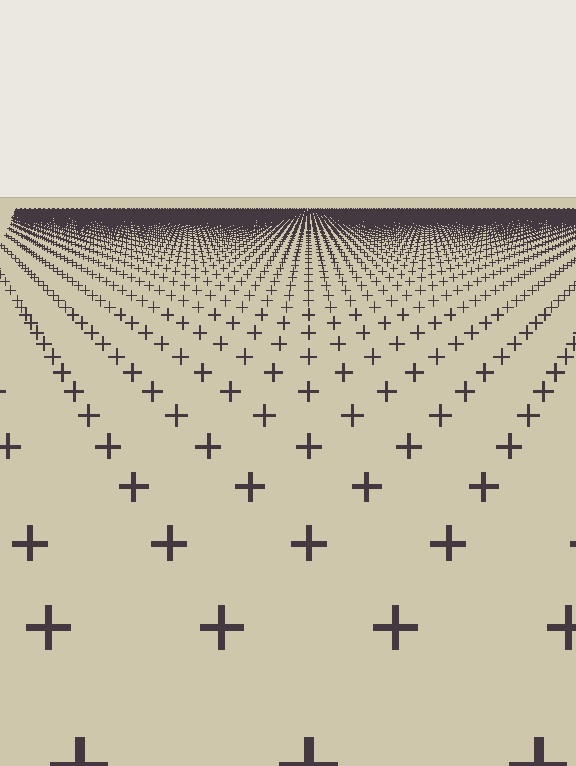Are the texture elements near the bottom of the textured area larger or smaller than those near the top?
Larger. Near the bottom, elements are closer to the viewer and appear at a bigger on-screen size.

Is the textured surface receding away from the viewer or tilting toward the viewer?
The surface is receding away from the viewer. Texture elements get smaller and denser toward the top.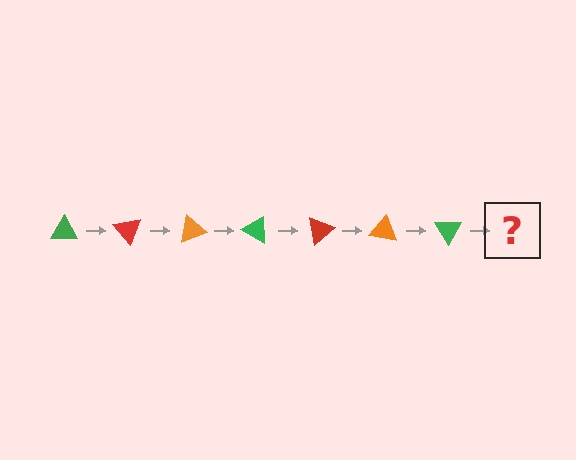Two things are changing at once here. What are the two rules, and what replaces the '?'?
The two rules are that it rotates 50 degrees each step and the color cycles through green, red, and orange. The '?' should be a red triangle, rotated 350 degrees from the start.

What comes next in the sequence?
The next element should be a red triangle, rotated 350 degrees from the start.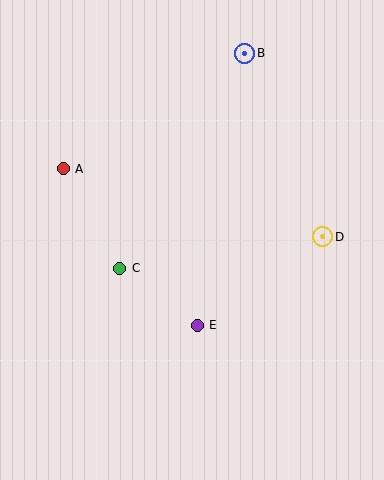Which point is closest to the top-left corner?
Point A is closest to the top-left corner.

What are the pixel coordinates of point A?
Point A is at (63, 169).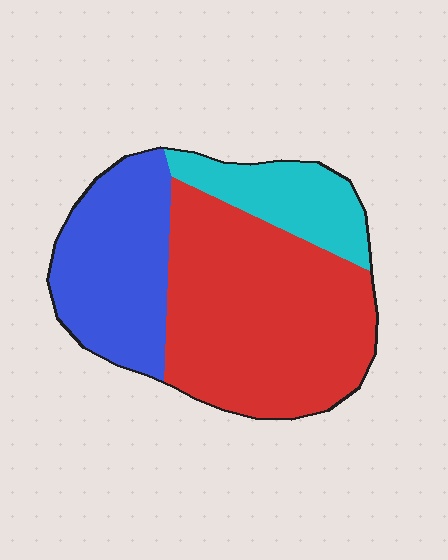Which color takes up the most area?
Red, at roughly 55%.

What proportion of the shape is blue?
Blue takes up about one third (1/3) of the shape.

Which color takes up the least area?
Cyan, at roughly 15%.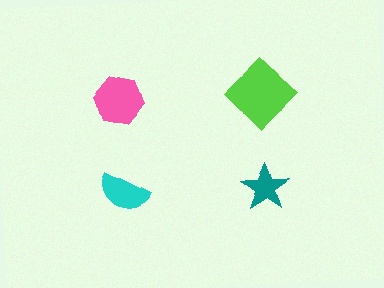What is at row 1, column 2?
A lime diamond.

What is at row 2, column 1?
A cyan semicircle.